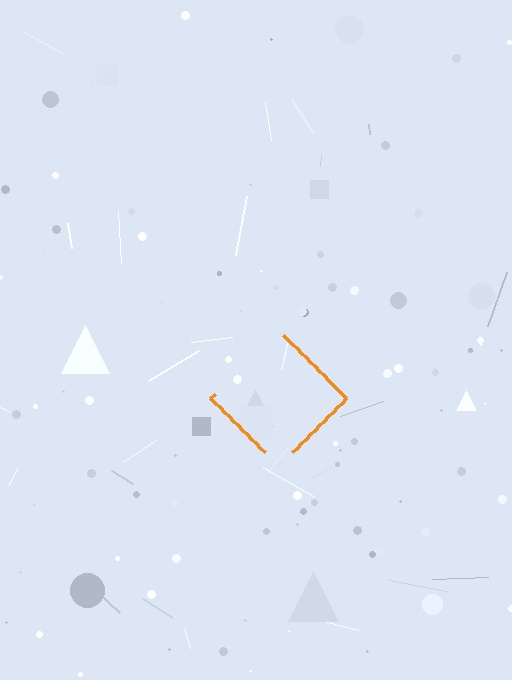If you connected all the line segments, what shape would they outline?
They would outline a diamond.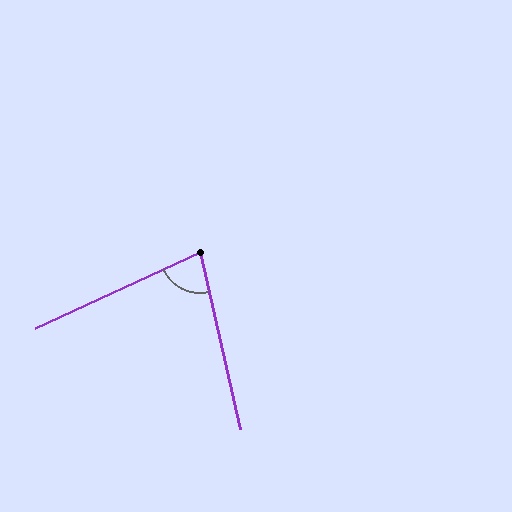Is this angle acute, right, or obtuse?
It is acute.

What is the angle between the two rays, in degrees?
Approximately 78 degrees.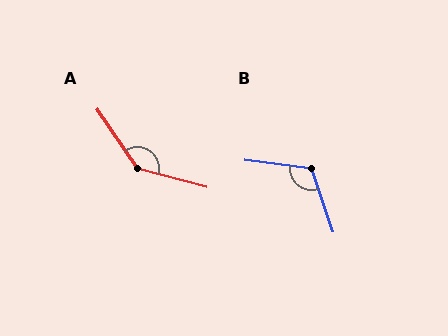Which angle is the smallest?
B, at approximately 116 degrees.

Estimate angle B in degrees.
Approximately 116 degrees.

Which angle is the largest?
A, at approximately 139 degrees.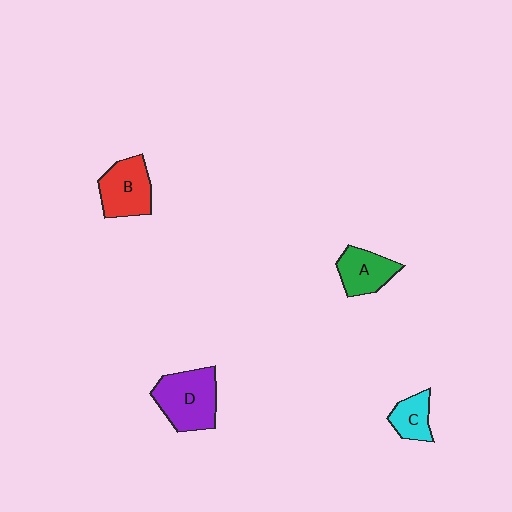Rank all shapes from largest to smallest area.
From largest to smallest: D (purple), B (red), A (green), C (cyan).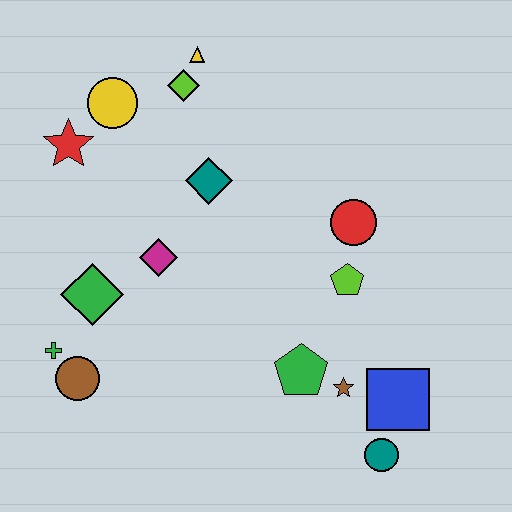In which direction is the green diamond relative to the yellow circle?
The green diamond is below the yellow circle.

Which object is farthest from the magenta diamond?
The teal circle is farthest from the magenta diamond.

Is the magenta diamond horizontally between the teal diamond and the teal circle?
No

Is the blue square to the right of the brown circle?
Yes